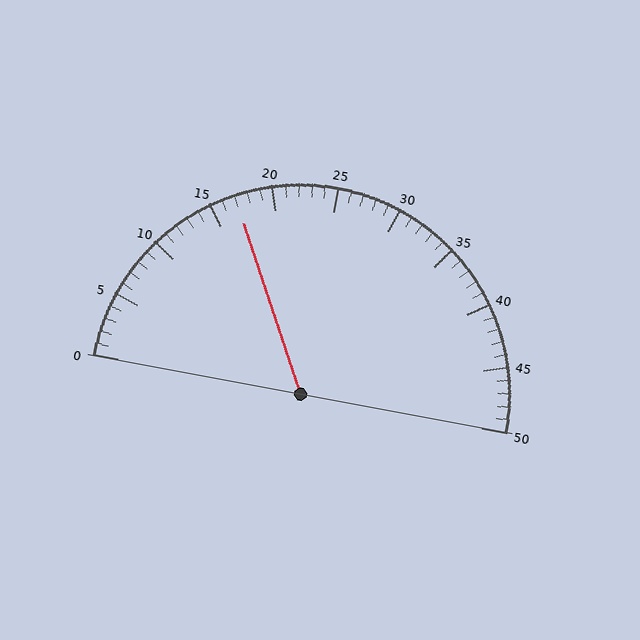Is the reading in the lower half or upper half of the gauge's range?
The reading is in the lower half of the range (0 to 50).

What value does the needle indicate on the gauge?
The needle indicates approximately 17.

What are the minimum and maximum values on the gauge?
The gauge ranges from 0 to 50.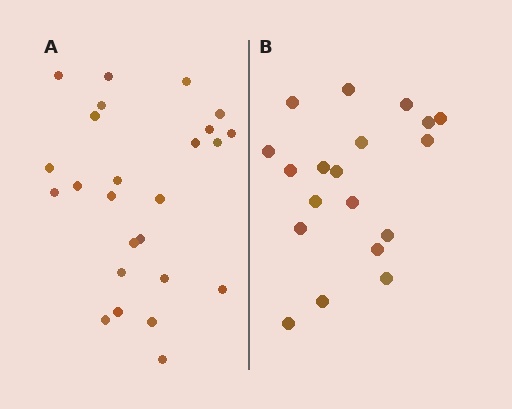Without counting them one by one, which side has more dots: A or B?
Region A (the left region) has more dots.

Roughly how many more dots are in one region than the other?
Region A has about 6 more dots than region B.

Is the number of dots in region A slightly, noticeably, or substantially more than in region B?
Region A has noticeably more, but not dramatically so. The ratio is roughly 1.3 to 1.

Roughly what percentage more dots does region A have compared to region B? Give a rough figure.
About 30% more.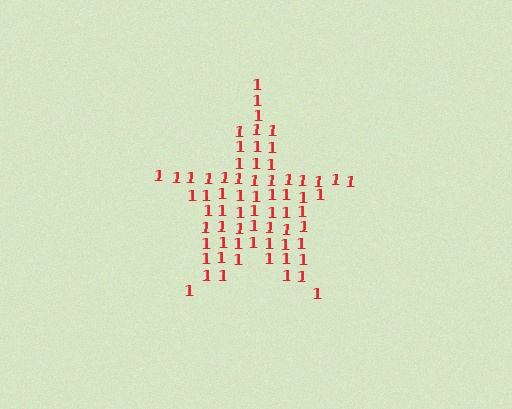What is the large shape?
The large shape is a star.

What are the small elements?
The small elements are digit 1's.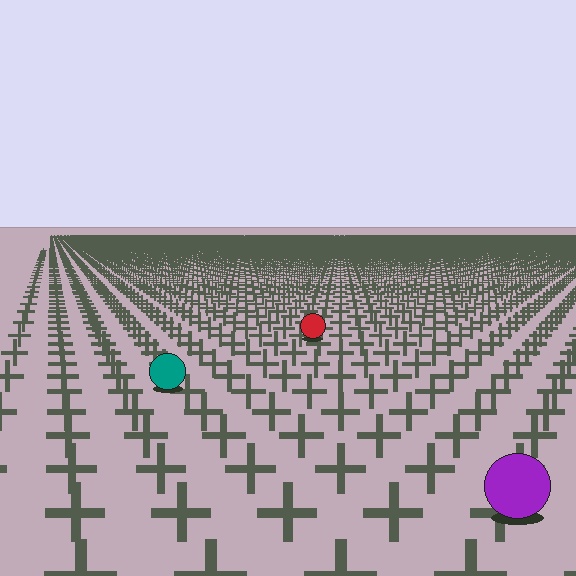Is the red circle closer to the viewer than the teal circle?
No. The teal circle is closer — you can tell from the texture gradient: the ground texture is coarser near it.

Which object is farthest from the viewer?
The red circle is farthest from the viewer. It appears smaller and the ground texture around it is denser.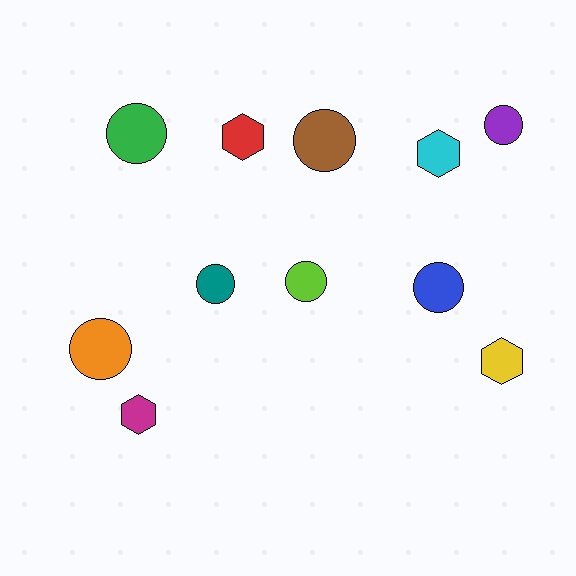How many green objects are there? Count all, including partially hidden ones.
There is 1 green object.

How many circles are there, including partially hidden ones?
There are 7 circles.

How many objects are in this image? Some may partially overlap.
There are 11 objects.